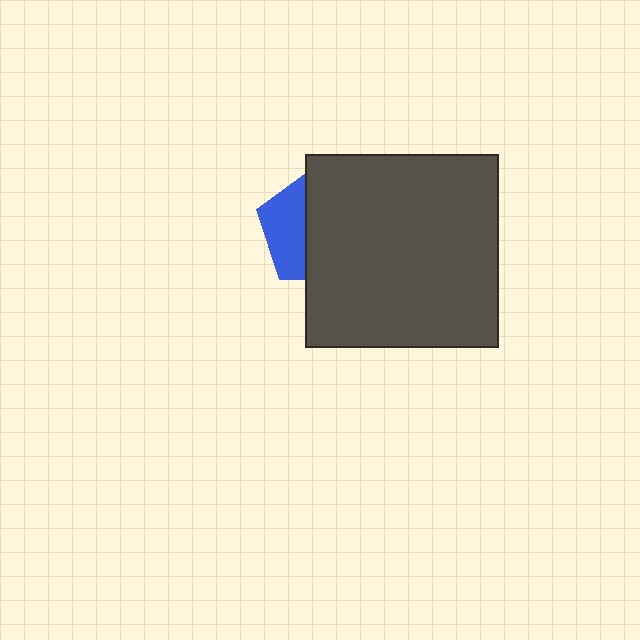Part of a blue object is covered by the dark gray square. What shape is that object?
It is a pentagon.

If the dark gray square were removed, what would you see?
You would see the complete blue pentagon.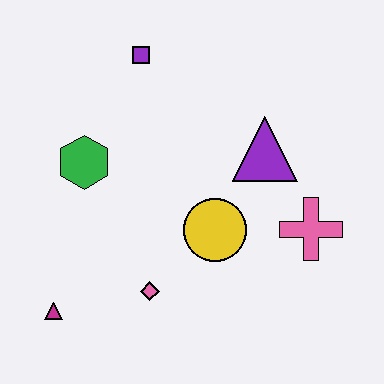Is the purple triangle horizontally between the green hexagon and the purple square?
No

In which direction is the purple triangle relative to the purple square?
The purple triangle is to the right of the purple square.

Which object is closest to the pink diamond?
The yellow circle is closest to the pink diamond.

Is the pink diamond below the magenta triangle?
No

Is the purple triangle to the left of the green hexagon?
No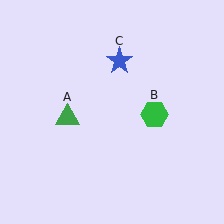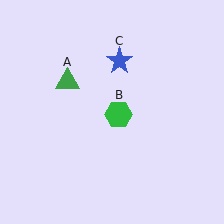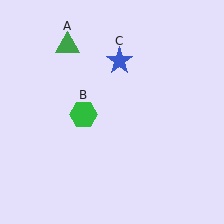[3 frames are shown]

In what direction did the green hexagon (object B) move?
The green hexagon (object B) moved left.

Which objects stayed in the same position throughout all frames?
Blue star (object C) remained stationary.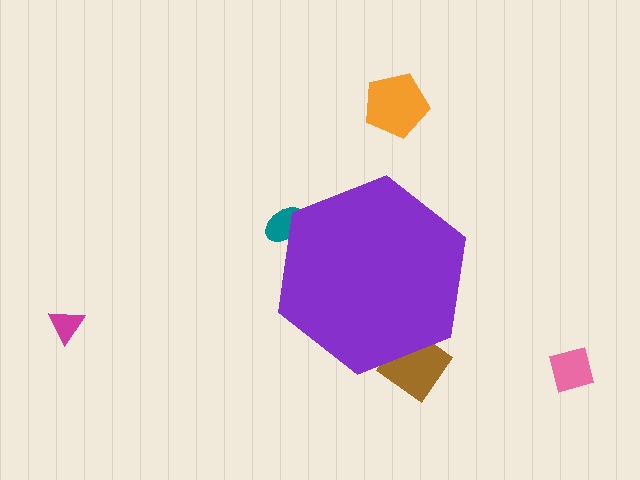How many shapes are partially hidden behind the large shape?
2 shapes are partially hidden.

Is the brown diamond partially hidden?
Yes, the brown diamond is partially hidden behind the purple hexagon.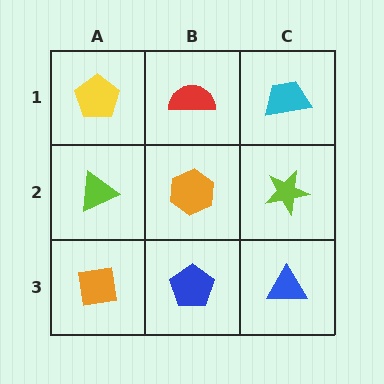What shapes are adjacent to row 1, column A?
A lime triangle (row 2, column A), a red semicircle (row 1, column B).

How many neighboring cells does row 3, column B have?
3.